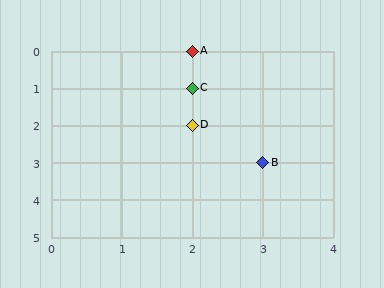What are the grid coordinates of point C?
Point C is at grid coordinates (2, 1).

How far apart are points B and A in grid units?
Points B and A are 1 column and 3 rows apart (about 3.2 grid units diagonally).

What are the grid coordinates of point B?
Point B is at grid coordinates (3, 3).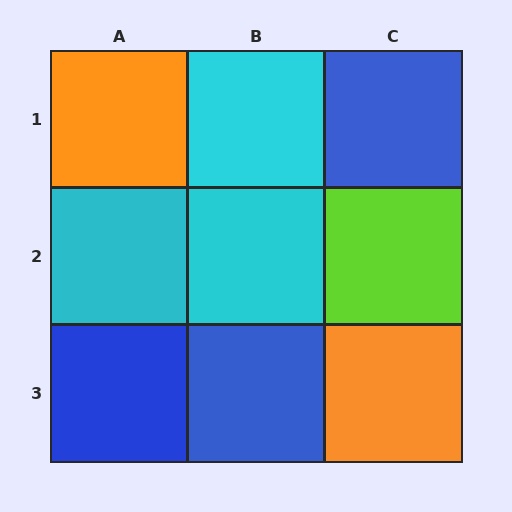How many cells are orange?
2 cells are orange.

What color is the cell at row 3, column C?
Orange.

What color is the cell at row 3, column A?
Blue.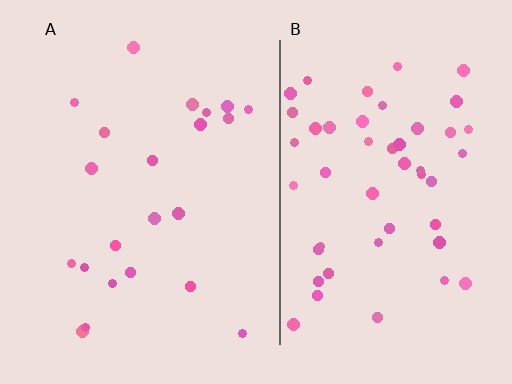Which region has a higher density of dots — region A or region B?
B (the right).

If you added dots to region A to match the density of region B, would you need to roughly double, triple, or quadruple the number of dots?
Approximately double.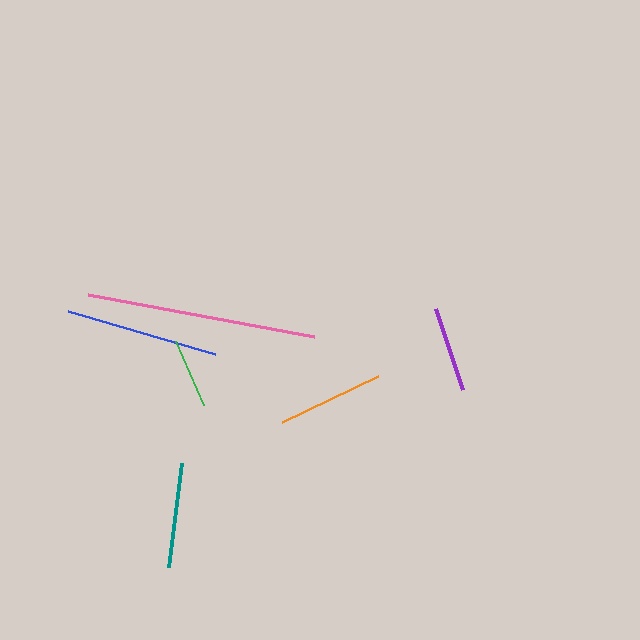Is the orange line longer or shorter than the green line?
The orange line is longer than the green line.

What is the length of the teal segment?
The teal segment is approximately 104 pixels long.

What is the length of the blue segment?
The blue segment is approximately 153 pixels long.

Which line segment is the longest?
The pink line is the longest at approximately 230 pixels.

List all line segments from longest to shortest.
From longest to shortest: pink, blue, orange, teal, purple, green.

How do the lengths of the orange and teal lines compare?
The orange and teal lines are approximately the same length.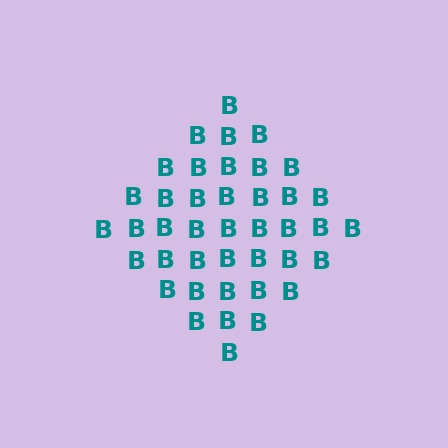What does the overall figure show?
The overall figure shows a diamond.